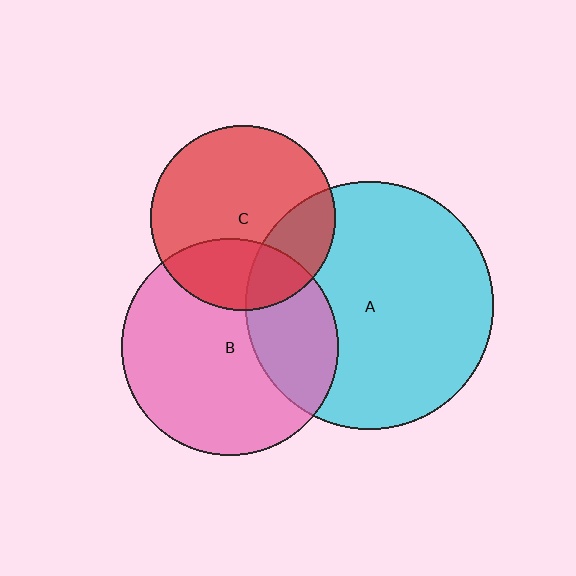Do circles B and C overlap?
Yes.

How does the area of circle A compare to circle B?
Approximately 1.3 times.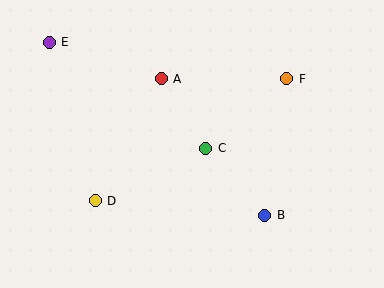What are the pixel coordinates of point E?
Point E is at (49, 42).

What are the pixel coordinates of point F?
Point F is at (287, 79).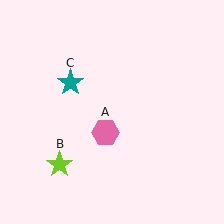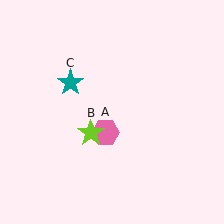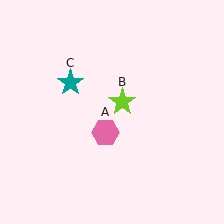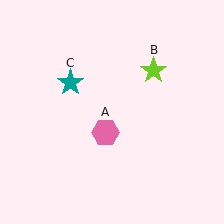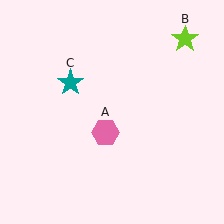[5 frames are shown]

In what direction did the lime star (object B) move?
The lime star (object B) moved up and to the right.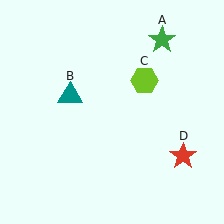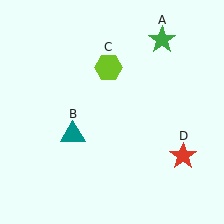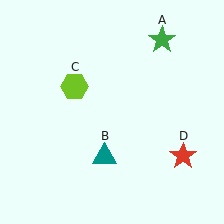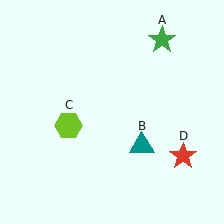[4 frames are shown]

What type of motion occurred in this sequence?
The teal triangle (object B), lime hexagon (object C) rotated counterclockwise around the center of the scene.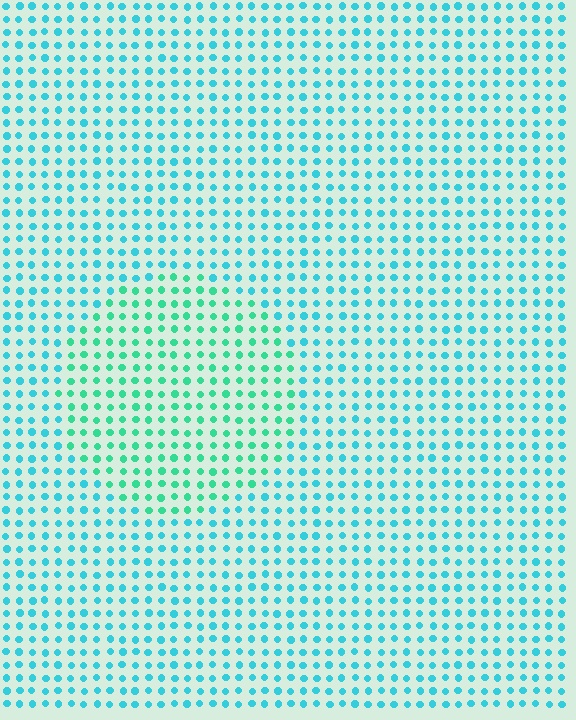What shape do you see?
I see a circle.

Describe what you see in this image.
The image is filled with small cyan elements in a uniform arrangement. A circle-shaped region is visible where the elements are tinted to a slightly different hue, forming a subtle color boundary.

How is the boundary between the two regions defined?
The boundary is defined purely by a slight shift in hue (about 32 degrees). Spacing, size, and orientation are identical on both sides.